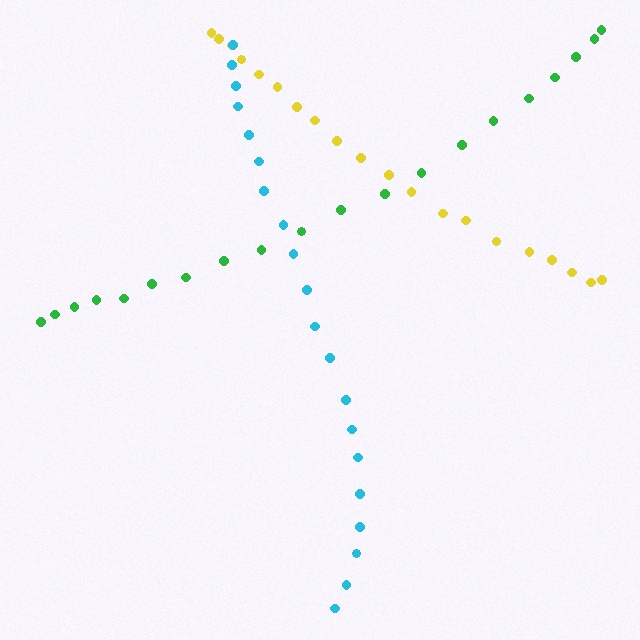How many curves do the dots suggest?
There are 3 distinct paths.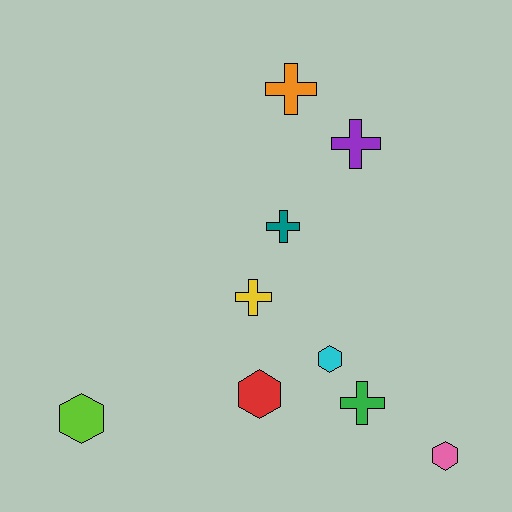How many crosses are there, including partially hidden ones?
There are 5 crosses.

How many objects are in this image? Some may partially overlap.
There are 9 objects.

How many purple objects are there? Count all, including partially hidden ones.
There is 1 purple object.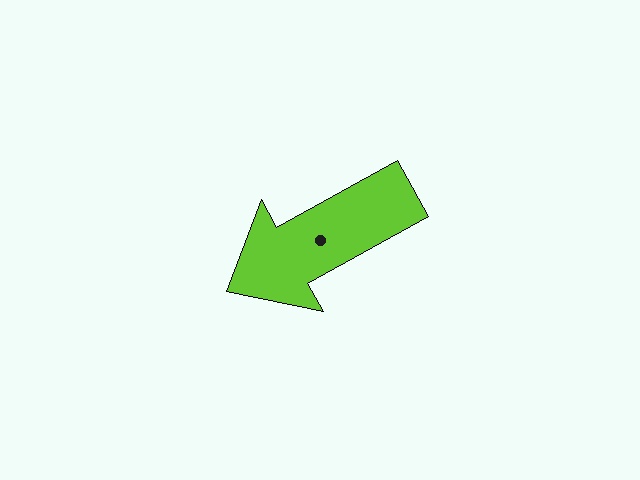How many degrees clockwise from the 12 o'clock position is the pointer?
Approximately 241 degrees.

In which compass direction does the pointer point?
Southwest.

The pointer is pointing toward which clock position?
Roughly 8 o'clock.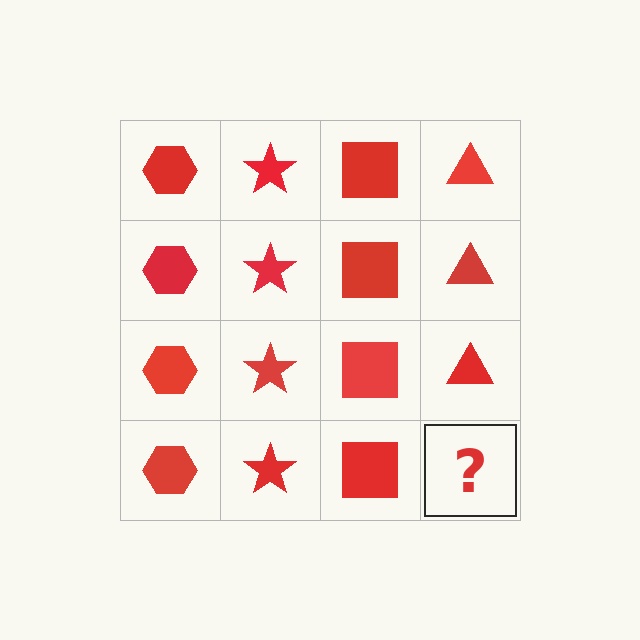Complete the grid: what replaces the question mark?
The question mark should be replaced with a red triangle.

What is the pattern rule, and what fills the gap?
The rule is that each column has a consistent shape. The gap should be filled with a red triangle.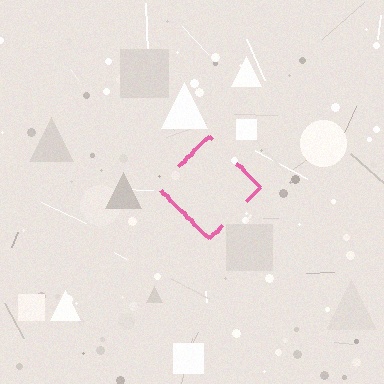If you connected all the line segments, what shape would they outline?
They would outline a diamond.